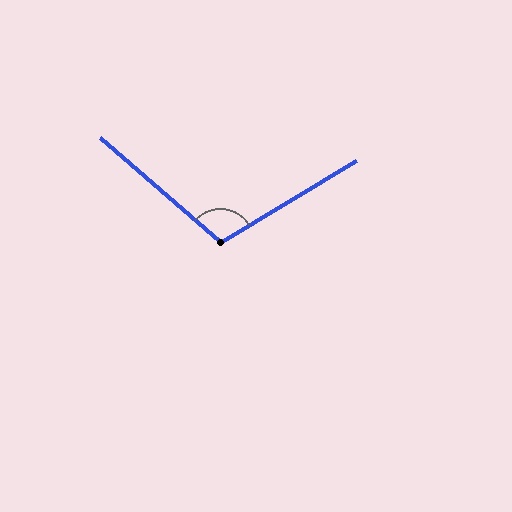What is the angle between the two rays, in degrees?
Approximately 108 degrees.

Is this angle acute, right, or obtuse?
It is obtuse.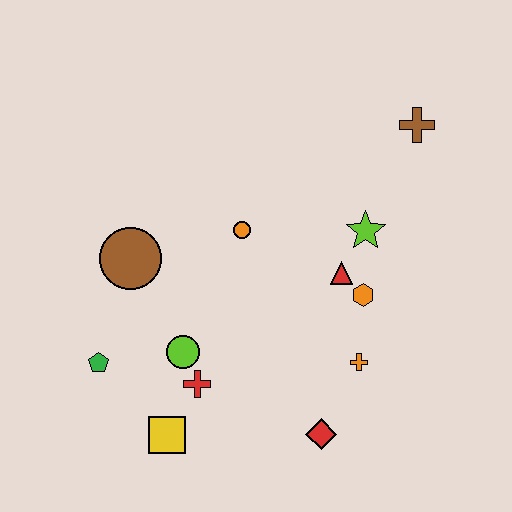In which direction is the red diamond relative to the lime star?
The red diamond is below the lime star.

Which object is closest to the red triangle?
The orange hexagon is closest to the red triangle.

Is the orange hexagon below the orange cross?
No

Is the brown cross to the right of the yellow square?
Yes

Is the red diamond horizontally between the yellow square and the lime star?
Yes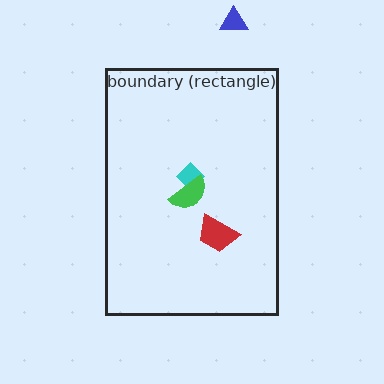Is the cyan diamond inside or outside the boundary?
Inside.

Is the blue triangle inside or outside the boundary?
Outside.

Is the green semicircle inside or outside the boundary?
Inside.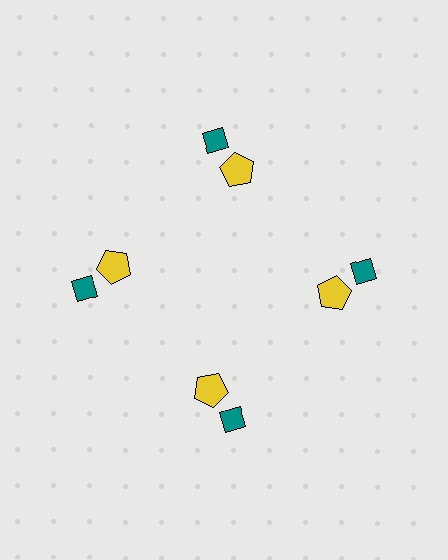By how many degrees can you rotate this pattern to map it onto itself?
The pattern maps onto itself every 90 degrees of rotation.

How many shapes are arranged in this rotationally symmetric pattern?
There are 8 shapes, arranged in 4 groups of 2.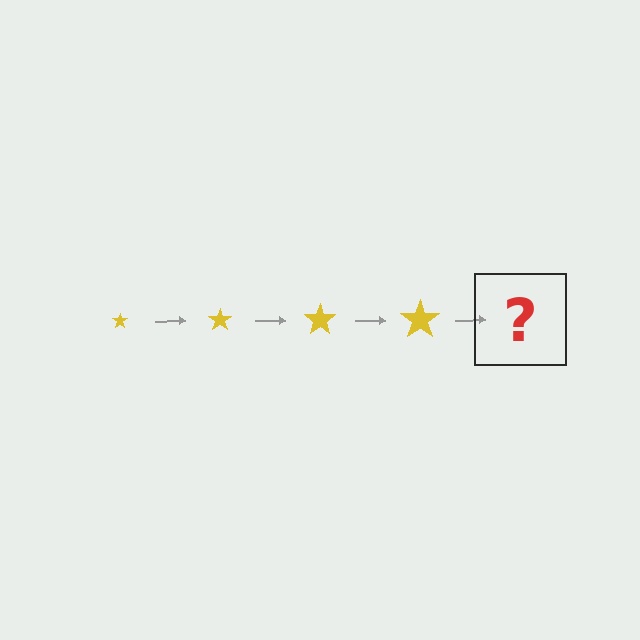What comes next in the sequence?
The next element should be a yellow star, larger than the previous one.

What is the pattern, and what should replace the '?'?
The pattern is that the star gets progressively larger each step. The '?' should be a yellow star, larger than the previous one.